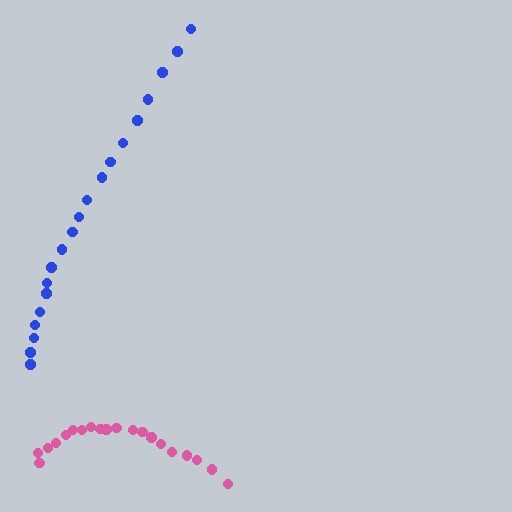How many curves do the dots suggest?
There are 2 distinct paths.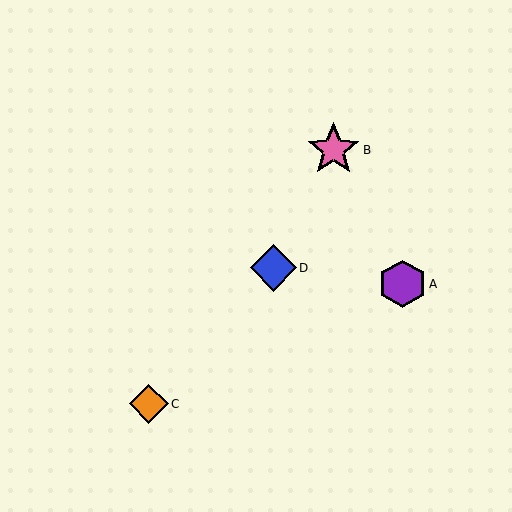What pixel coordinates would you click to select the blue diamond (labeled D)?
Click at (273, 268) to select the blue diamond D.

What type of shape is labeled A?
Shape A is a purple hexagon.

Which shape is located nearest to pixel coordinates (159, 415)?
The orange diamond (labeled C) at (149, 404) is nearest to that location.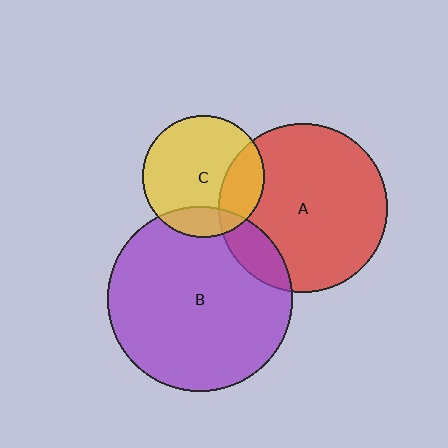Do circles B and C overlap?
Yes.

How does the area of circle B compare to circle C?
Approximately 2.3 times.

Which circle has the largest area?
Circle B (purple).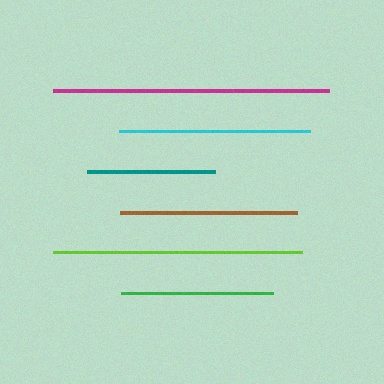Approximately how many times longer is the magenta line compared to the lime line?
The magenta line is approximately 1.1 times the length of the lime line.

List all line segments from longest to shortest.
From longest to shortest: magenta, lime, cyan, brown, green, teal.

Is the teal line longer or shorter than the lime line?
The lime line is longer than the teal line.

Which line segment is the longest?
The magenta line is the longest at approximately 276 pixels.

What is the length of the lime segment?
The lime segment is approximately 250 pixels long.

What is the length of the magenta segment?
The magenta segment is approximately 276 pixels long.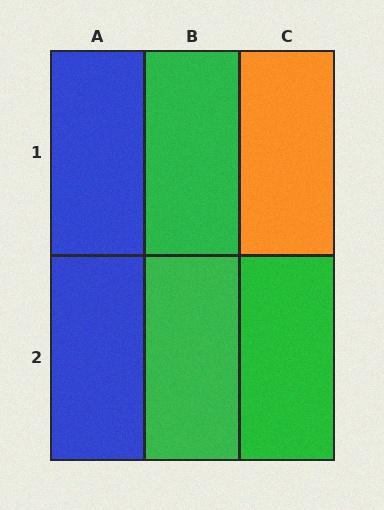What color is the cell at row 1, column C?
Orange.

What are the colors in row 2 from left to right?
Blue, green, green.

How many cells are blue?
2 cells are blue.